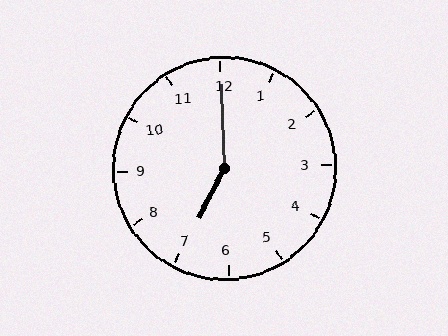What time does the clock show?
7:00.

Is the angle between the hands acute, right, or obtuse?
It is obtuse.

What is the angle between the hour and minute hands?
Approximately 150 degrees.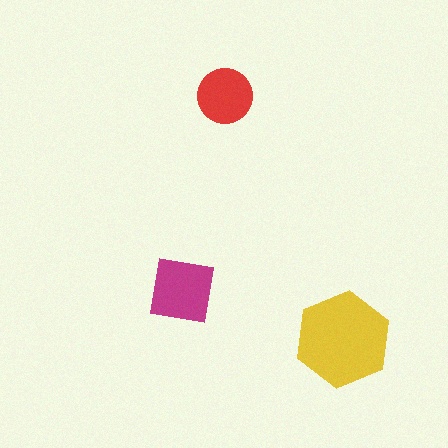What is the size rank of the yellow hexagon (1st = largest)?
1st.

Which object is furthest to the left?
The magenta square is leftmost.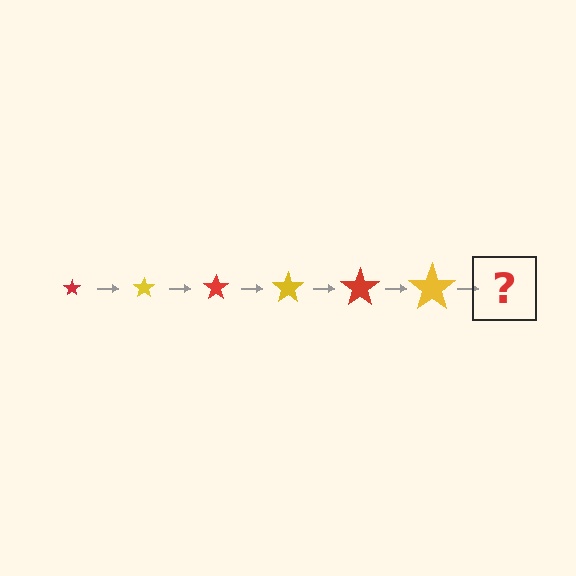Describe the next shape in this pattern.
It should be a red star, larger than the previous one.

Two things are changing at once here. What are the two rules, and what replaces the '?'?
The two rules are that the star grows larger each step and the color cycles through red and yellow. The '?' should be a red star, larger than the previous one.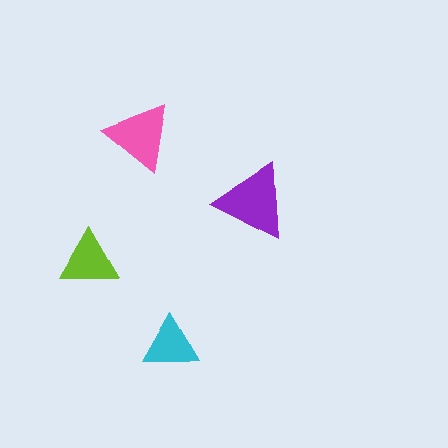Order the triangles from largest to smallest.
the purple one, the pink one, the lime one, the cyan one.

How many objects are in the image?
There are 4 objects in the image.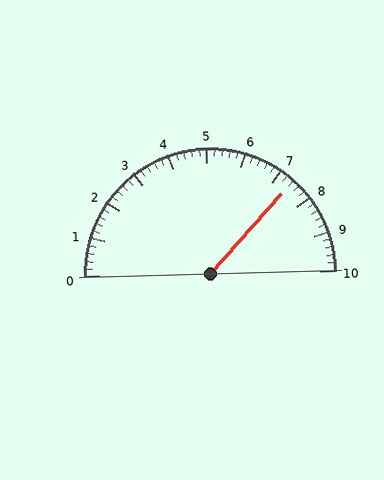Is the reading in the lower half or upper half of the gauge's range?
The reading is in the upper half of the range (0 to 10).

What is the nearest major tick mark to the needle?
The nearest major tick mark is 7.